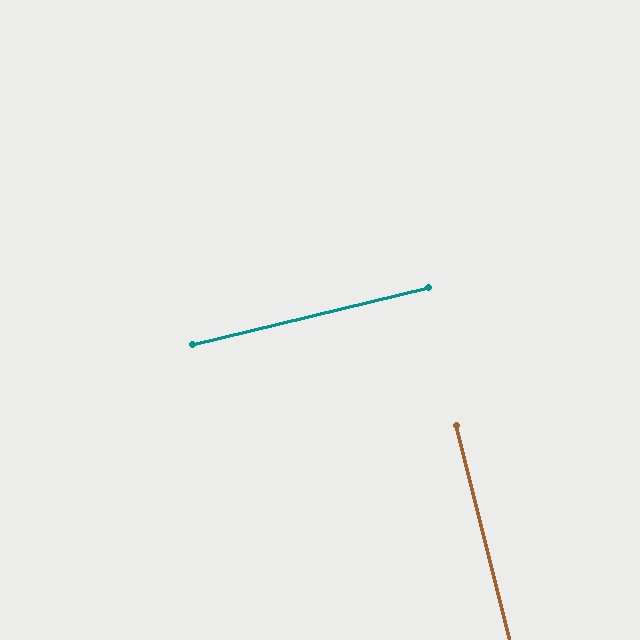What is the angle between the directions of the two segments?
Approximately 89 degrees.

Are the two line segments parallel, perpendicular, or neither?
Perpendicular — they meet at approximately 89°.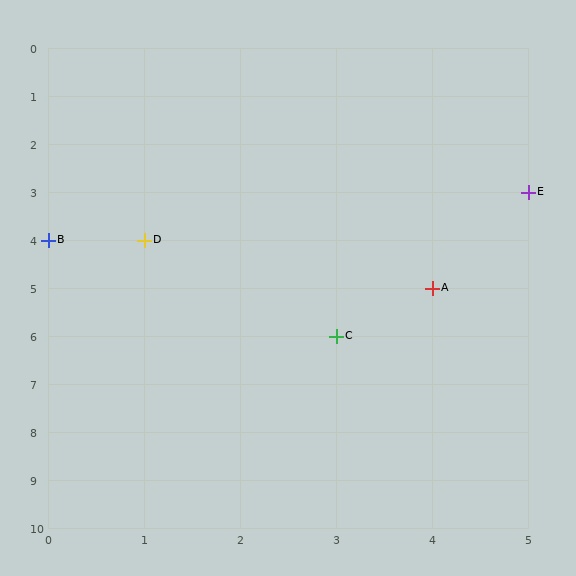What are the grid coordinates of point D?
Point D is at grid coordinates (1, 4).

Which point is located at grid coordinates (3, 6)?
Point C is at (3, 6).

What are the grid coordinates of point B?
Point B is at grid coordinates (0, 4).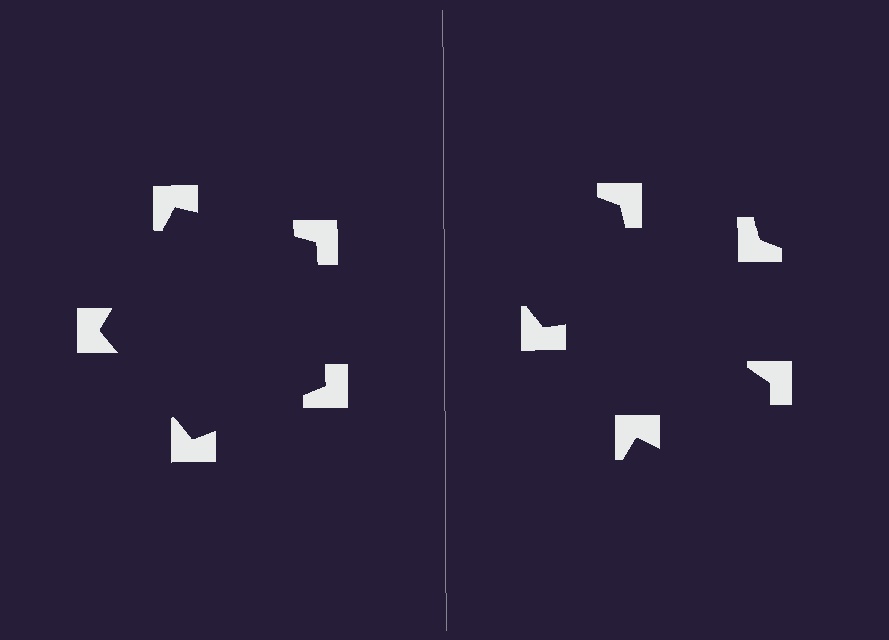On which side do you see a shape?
An illusory pentagon appears on the left side. On the right side the wedge cuts are rotated, so no coherent shape forms.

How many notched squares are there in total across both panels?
10 — 5 on each side.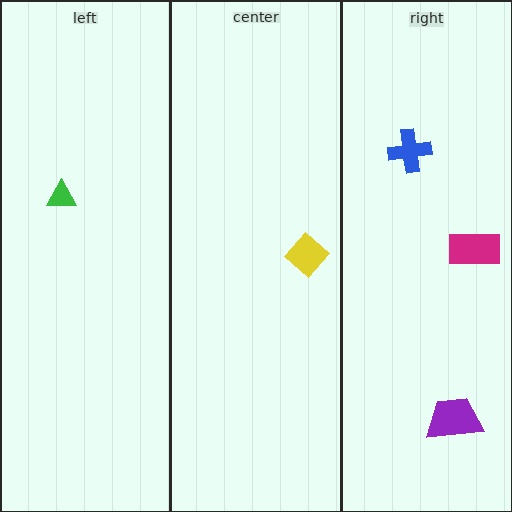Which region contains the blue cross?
The right region.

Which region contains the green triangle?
The left region.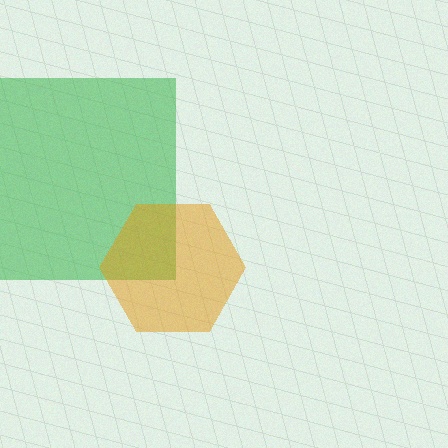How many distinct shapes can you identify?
There are 2 distinct shapes: a green square, an orange hexagon.